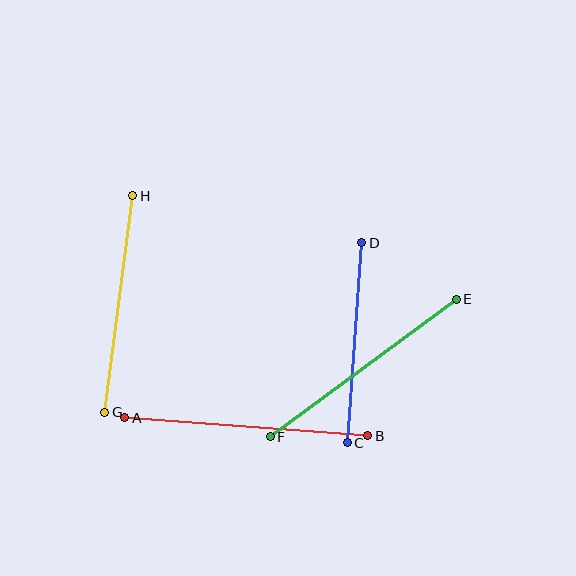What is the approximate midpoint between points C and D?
The midpoint is at approximately (354, 343) pixels.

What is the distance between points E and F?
The distance is approximately 231 pixels.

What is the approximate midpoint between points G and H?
The midpoint is at approximately (119, 304) pixels.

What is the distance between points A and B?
The distance is approximately 244 pixels.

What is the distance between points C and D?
The distance is approximately 200 pixels.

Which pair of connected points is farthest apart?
Points A and B are farthest apart.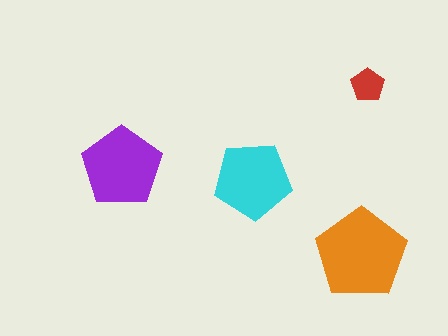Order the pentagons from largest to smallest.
the orange one, the purple one, the cyan one, the red one.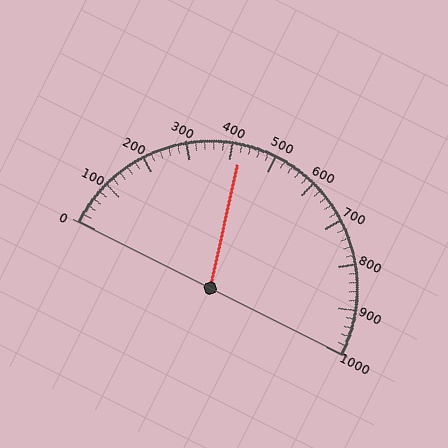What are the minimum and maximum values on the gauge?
The gauge ranges from 0 to 1000.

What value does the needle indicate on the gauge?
The needle indicates approximately 420.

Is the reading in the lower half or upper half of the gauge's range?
The reading is in the lower half of the range (0 to 1000).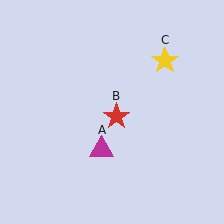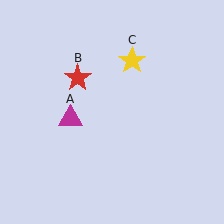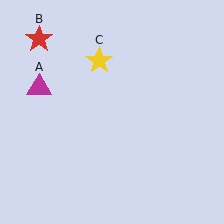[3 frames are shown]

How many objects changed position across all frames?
3 objects changed position: magenta triangle (object A), red star (object B), yellow star (object C).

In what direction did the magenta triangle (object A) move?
The magenta triangle (object A) moved up and to the left.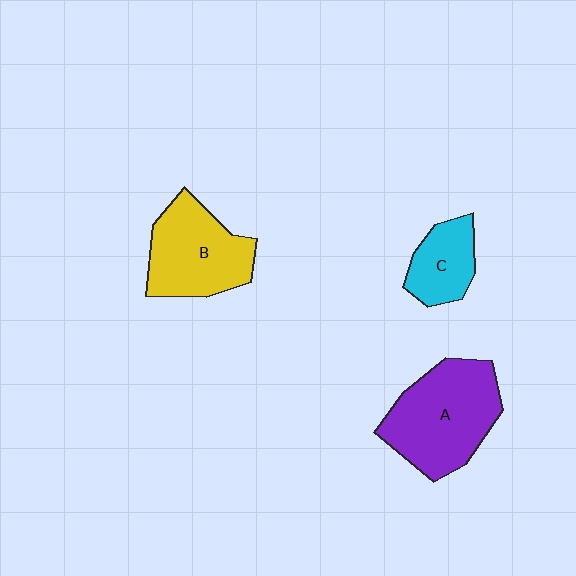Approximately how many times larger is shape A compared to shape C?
Approximately 2.1 times.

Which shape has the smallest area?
Shape C (cyan).